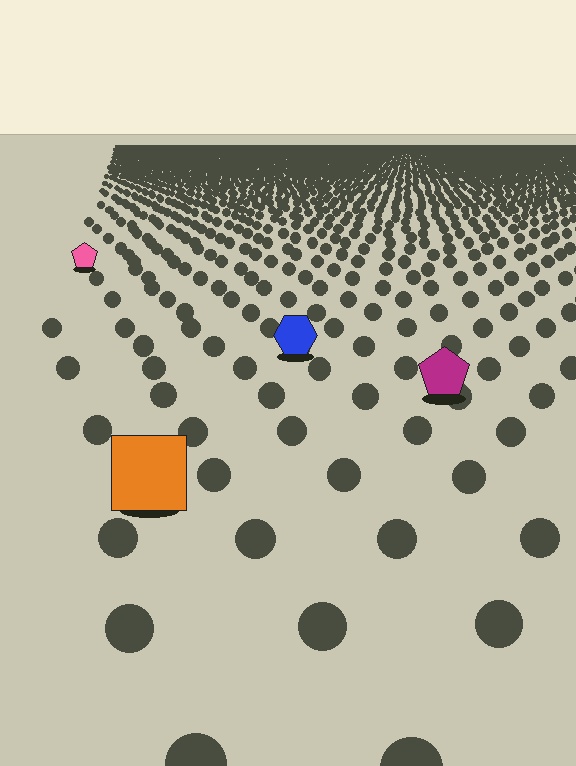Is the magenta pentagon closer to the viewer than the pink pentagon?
Yes. The magenta pentagon is closer — you can tell from the texture gradient: the ground texture is coarser near it.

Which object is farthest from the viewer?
The pink pentagon is farthest from the viewer. It appears smaller and the ground texture around it is denser.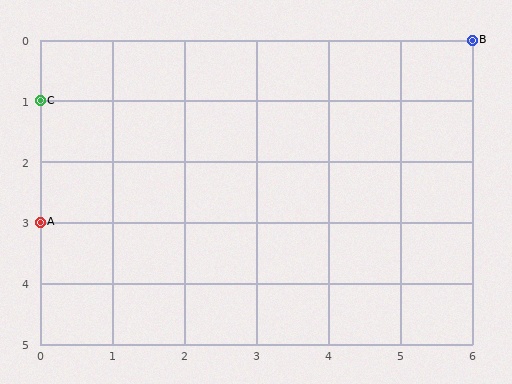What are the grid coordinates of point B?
Point B is at grid coordinates (6, 0).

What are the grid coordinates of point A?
Point A is at grid coordinates (0, 3).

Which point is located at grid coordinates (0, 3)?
Point A is at (0, 3).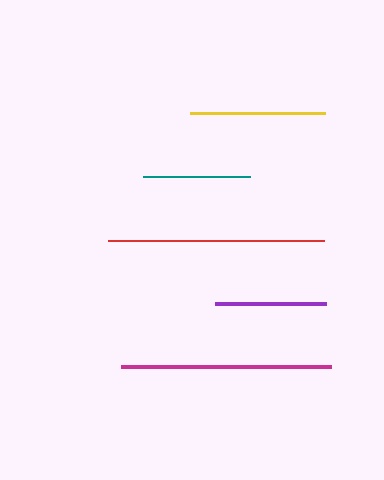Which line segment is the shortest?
The teal line is the shortest at approximately 107 pixels.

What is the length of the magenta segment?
The magenta segment is approximately 209 pixels long.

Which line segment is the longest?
The red line is the longest at approximately 216 pixels.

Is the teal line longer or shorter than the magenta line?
The magenta line is longer than the teal line.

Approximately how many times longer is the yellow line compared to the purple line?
The yellow line is approximately 1.2 times the length of the purple line.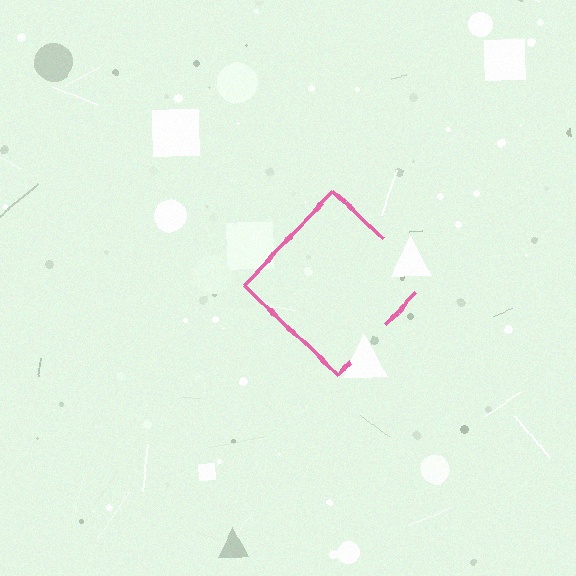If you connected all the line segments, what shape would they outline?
They would outline a diamond.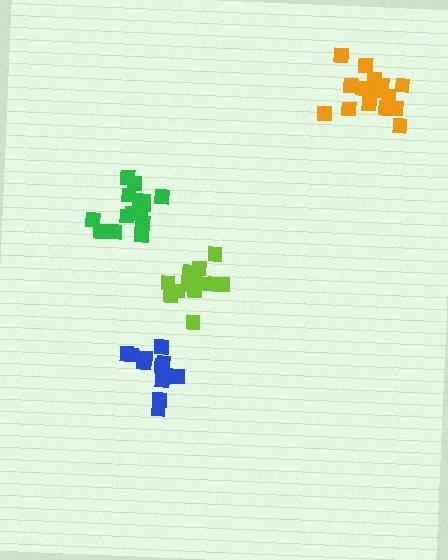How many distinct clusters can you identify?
There are 4 distinct clusters.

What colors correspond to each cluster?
The clusters are colored: blue, lime, orange, green.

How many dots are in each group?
Group 1: 12 dots, Group 2: 14 dots, Group 3: 15 dots, Group 4: 17 dots (58 total).